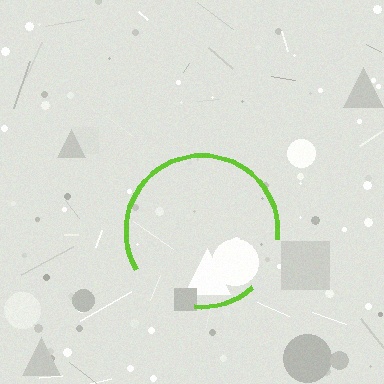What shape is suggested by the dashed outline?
The dashed outline suggests a circle.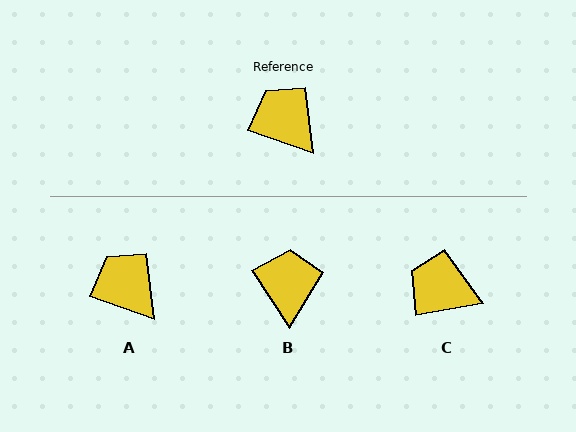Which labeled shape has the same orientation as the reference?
A.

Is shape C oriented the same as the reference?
No, it is off by about 29 degrees.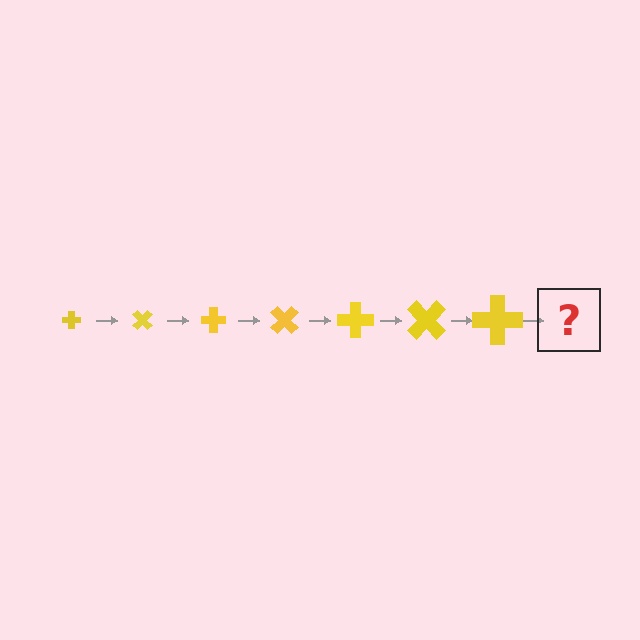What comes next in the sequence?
The next element should be a cross, larger than the previous one and rotated 315 degrees from the start.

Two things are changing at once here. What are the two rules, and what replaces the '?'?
The two rules are that the cross grows larger each step and it rotates 45 degrees each step. The '?' should be a cross, larger than the previous one and rotated 315 degrees from the start.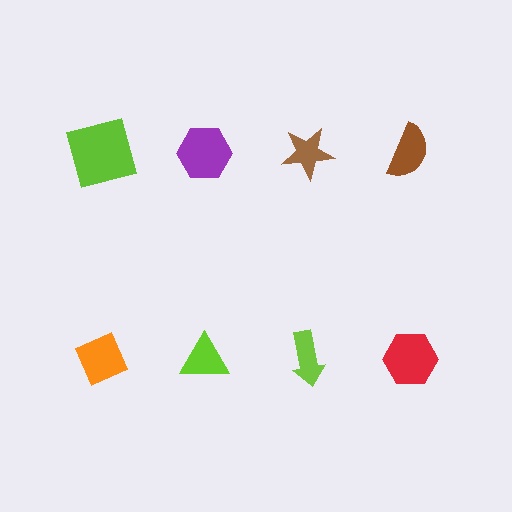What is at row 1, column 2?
A purple hexagon.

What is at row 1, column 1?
A lime square.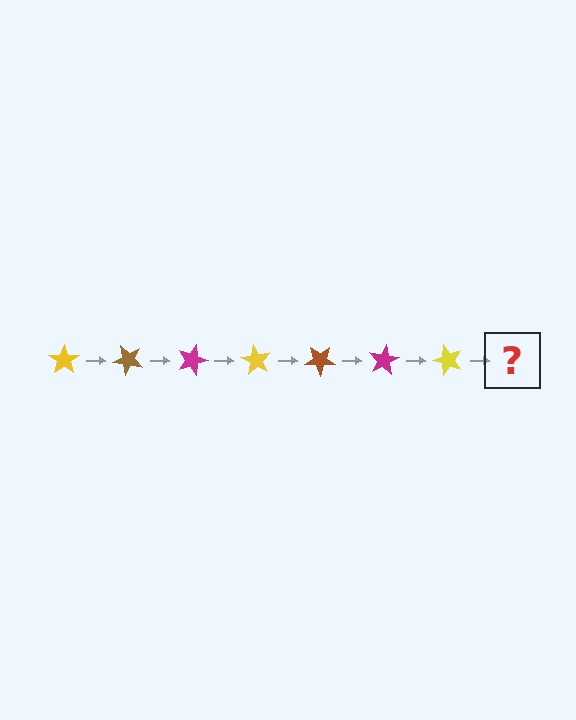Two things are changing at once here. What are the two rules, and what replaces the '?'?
The two rules are that it rotates 45 degrees each step and the color cycles through yellow, brown, and magenta. The '?' should be a brown star, rotated 315 degrees from the start.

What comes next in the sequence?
The next element should be a brown star, rotated 315 degrees from the start.